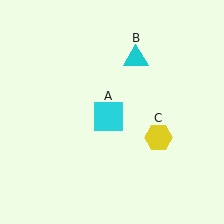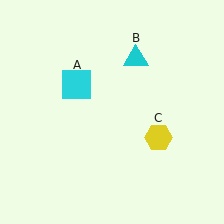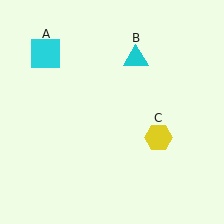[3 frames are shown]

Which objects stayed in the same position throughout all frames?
Cyan triangle (object B) and yellow hexagon (object C) remained stationary.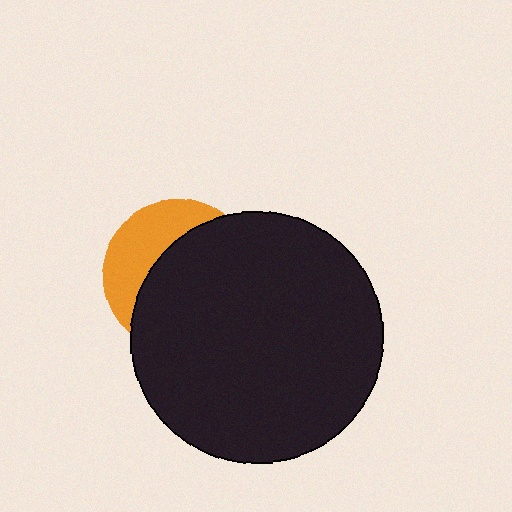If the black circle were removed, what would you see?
You would see the complete orange circle.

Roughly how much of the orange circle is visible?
A small part of it is visible (roughly 34%).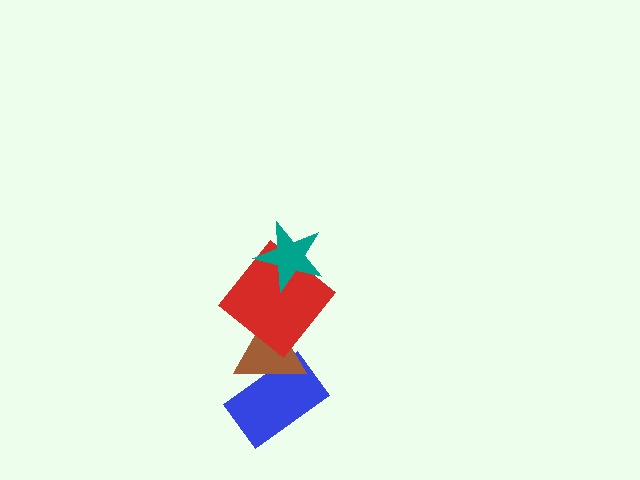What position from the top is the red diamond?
The red diamond is 2nd from the top.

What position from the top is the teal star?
The teal star is 1st from the top.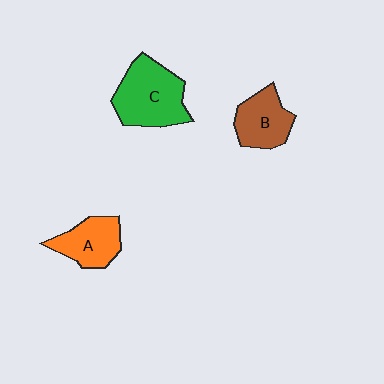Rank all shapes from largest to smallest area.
From largest to smallest: C (green), B (brown), A (orange).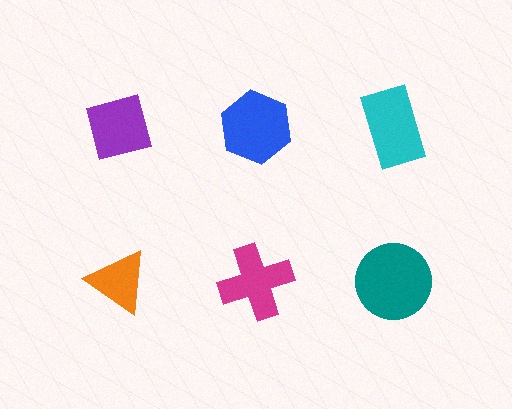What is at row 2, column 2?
A magenta cross.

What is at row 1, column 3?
A cyan rectangle.